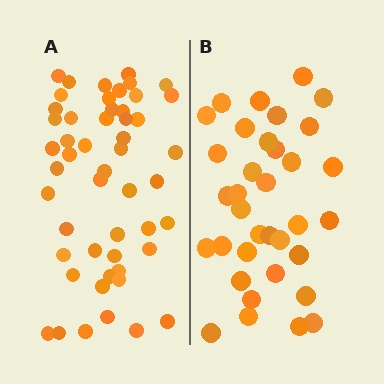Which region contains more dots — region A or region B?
Region A (the left region) has more dots.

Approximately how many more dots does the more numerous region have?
Region A has approximately 15 more dots than region B.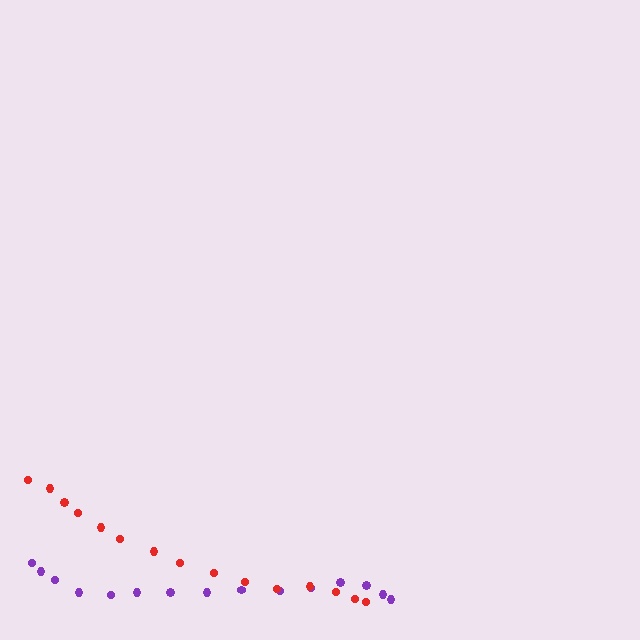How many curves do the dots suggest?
There are 2 distinct paths.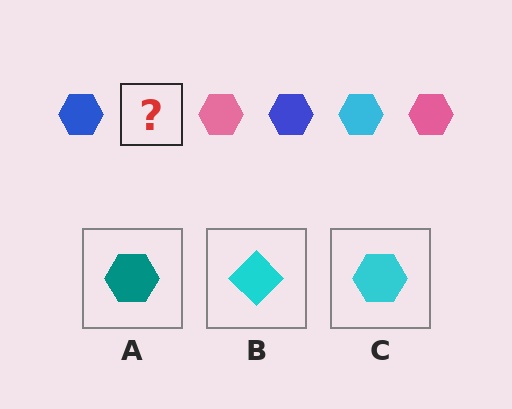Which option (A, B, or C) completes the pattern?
C.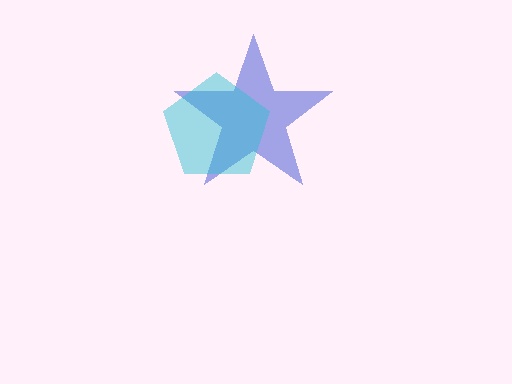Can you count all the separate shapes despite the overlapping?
Yes, there are 2 separate shapes.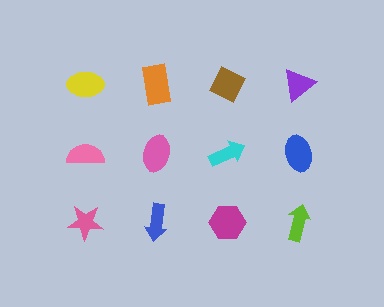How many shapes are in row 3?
4 shapes.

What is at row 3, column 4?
A lime arrow.